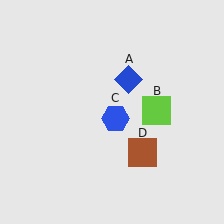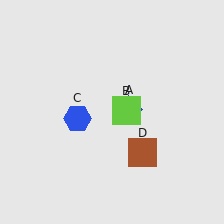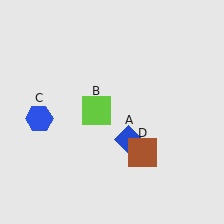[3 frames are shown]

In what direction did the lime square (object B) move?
The lime square (object B) moved left.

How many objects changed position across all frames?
3 objects changed position: blue diamond (object A), lime square (object B), blue hexagon (object C).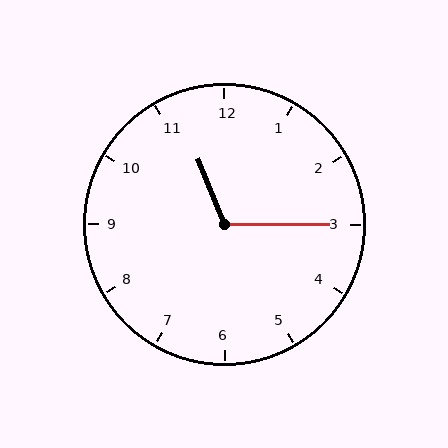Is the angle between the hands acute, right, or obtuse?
It is obtuse.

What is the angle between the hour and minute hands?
Approximately 112 degrees.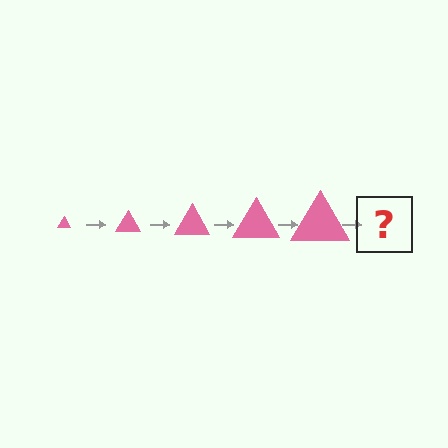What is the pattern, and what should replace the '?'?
The pattern is that the triangle gets progressively larger each step. The '?' should be a pink triangle, larger than the previous one.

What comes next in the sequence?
The next element should be a pink triangle, larger than the previous one.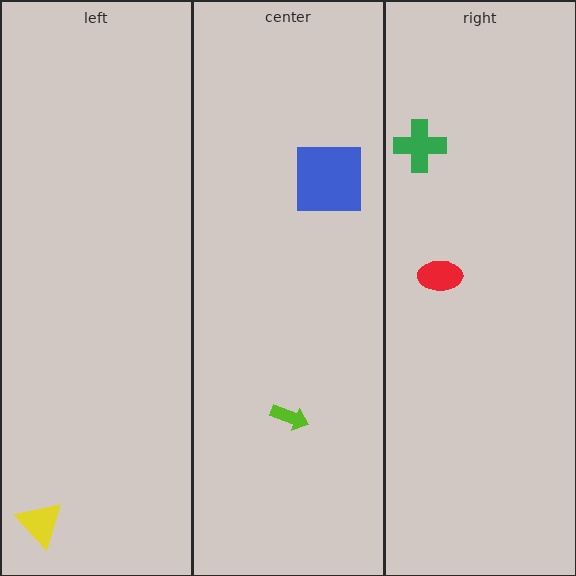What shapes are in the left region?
The yellow triangle.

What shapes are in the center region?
The blue square, the lime arrow.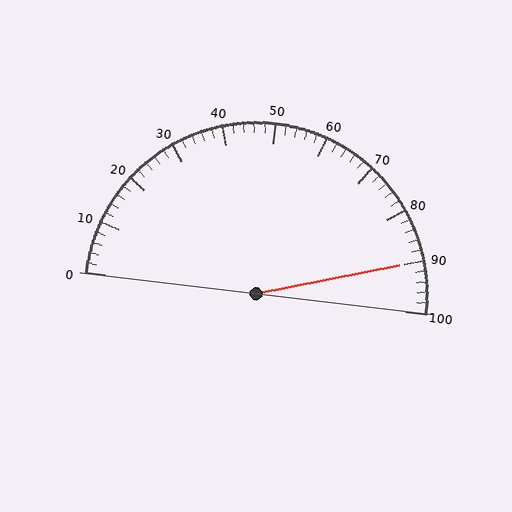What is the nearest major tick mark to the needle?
The nearest major tick mark is 90.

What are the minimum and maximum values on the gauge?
The gauge ranges from 0 to 100.